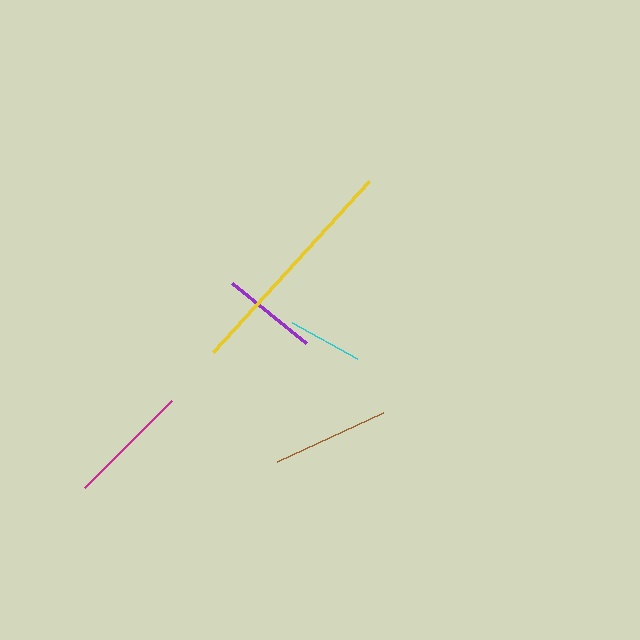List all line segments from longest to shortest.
From longest to shortest: yellow, magenta, brown, purple, cyan.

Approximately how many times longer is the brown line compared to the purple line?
The brown line is approximately 1.2 times the length of the purple line.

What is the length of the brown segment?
The brown segment is approximately 117 pixels long.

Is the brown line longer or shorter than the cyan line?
The brown line is longer than the cyan line.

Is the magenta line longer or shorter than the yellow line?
The yellow line is longer than the magenta line.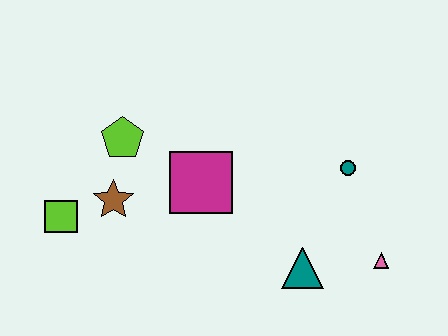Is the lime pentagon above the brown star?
Yes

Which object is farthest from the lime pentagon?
The pink triangle is farthest from the lime pentagon.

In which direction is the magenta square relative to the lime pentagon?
The magenta square is to the right of the lime pentagon.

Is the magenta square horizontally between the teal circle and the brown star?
Yes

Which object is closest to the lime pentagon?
The brown star is closest to the lime pentagon.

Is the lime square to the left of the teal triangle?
Yes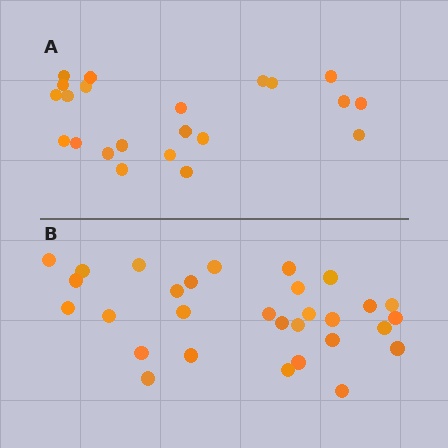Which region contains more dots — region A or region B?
Region B (the bottom region) has more dots.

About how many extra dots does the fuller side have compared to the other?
Region B has roughly 8 or so more dots than region A.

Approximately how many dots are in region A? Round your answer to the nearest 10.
About 20 dots. (The exact count is 22, which rounds to 20.)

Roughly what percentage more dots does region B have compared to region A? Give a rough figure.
About 35% more.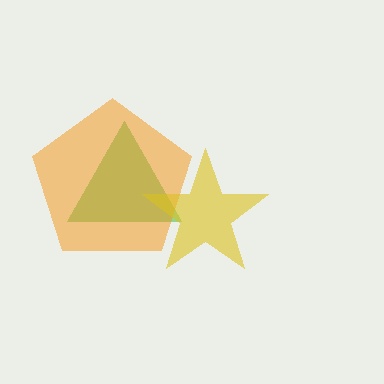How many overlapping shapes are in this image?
There are 3 overlapping shapes in the image.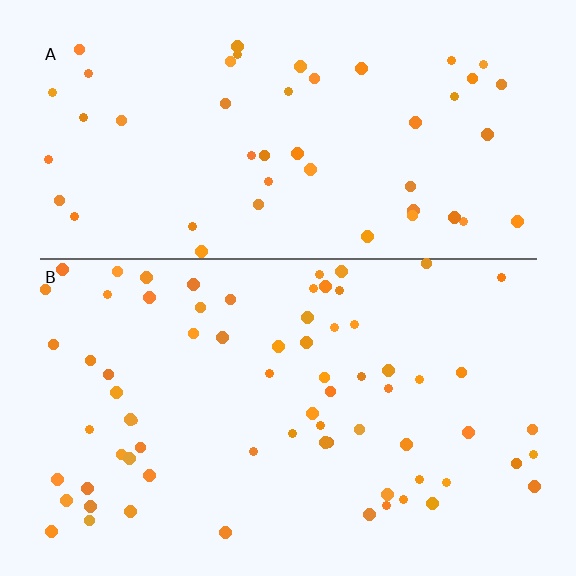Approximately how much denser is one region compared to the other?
Approximately 1.4× — region B over region A.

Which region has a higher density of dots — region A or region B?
B (the bottom).